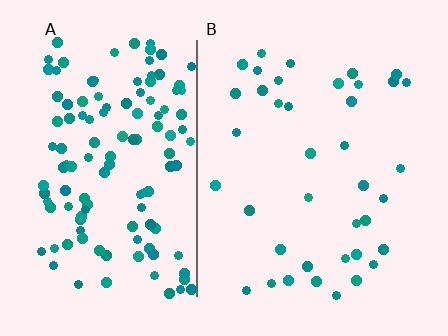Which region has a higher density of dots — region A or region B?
A (the left).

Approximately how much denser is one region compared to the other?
Approximately 3.4× — region A over region B.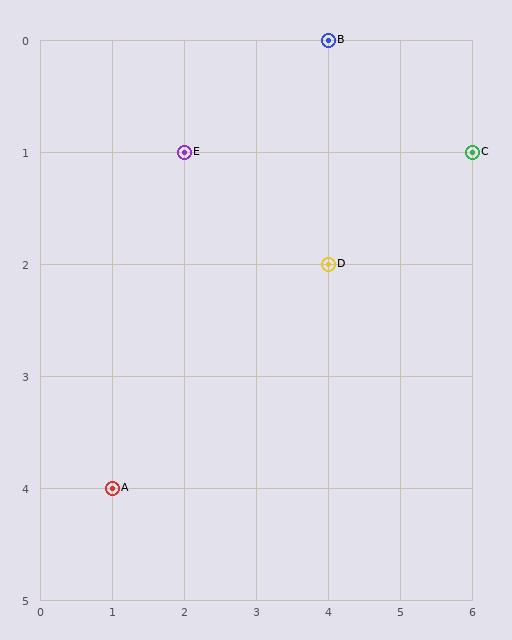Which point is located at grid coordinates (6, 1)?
Point C is at (6, 1).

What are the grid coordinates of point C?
Point C is at grid coordinates (6, 1).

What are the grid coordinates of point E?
Point E is at grid coordinates (2, 1).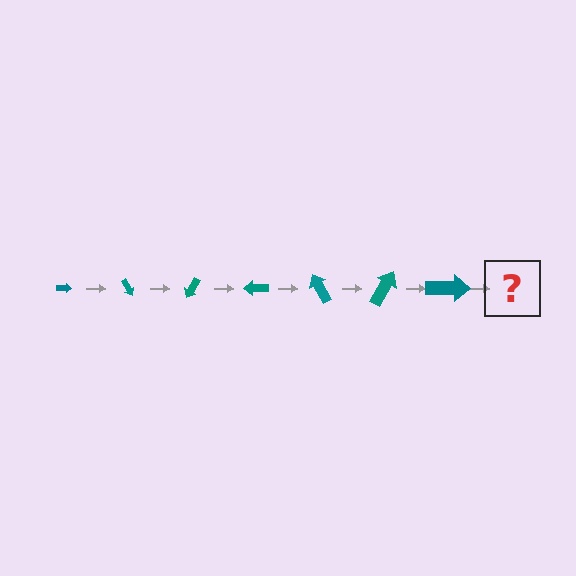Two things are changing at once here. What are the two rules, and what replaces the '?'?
The two rules are that the arrow grows larger each step and it rotates 60 degrees each step. The '?' should be an arrow, larger than the previous one and rotated 420 degrees from the start.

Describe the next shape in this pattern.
It should be an arrow, larger than the previous one and rotated 420 degrees from the start.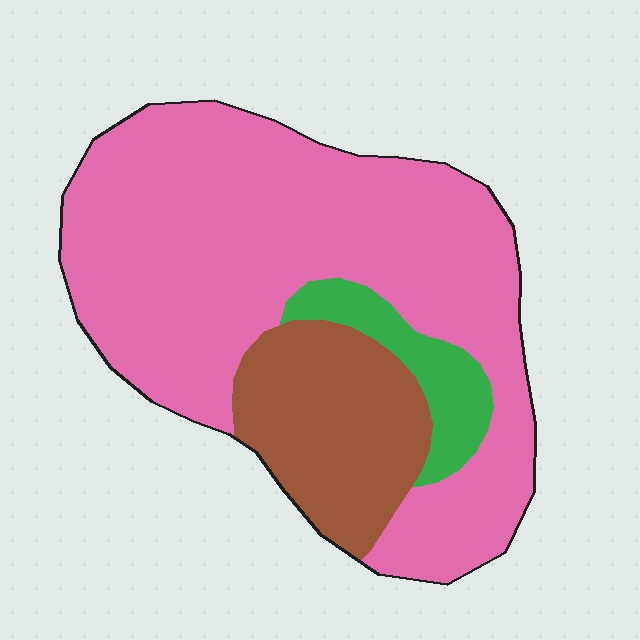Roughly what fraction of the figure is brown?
Brown takes up about one fifth (1/5) of the figure.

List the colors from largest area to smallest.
From largest to smallest: pink, brown, green.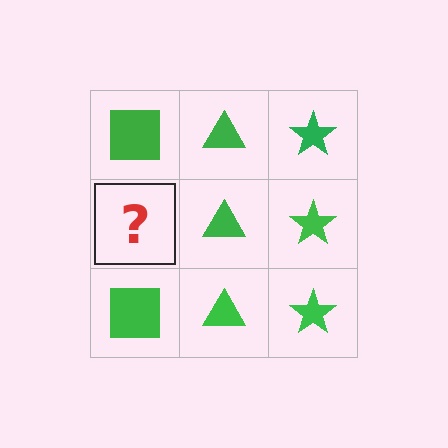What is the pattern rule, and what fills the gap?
The rule is that each column has a consistent shape. The gap should be filled with a green square.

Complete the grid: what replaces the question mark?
The question mark should be replaced with a green square.